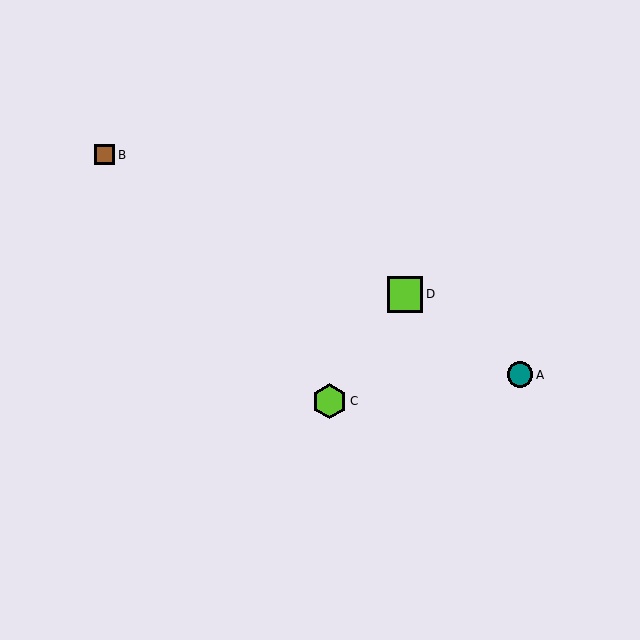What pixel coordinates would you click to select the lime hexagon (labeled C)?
Click at (329, 401) to select the lime hexagon C.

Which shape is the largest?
The lime square (labeled D) is the largest.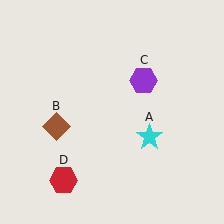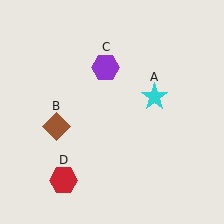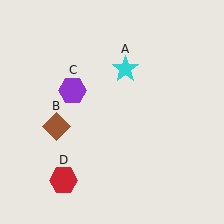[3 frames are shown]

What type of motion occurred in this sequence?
The cyan star (object A), purple hexagon (object C) rotated counterclockwise around the center of the scene.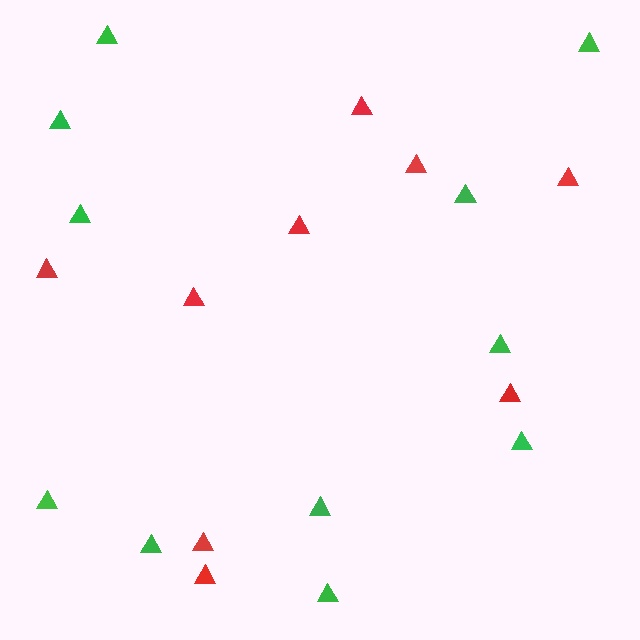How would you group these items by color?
There are 2 groups: one group of green triangles (11) and one group of red triangles (9).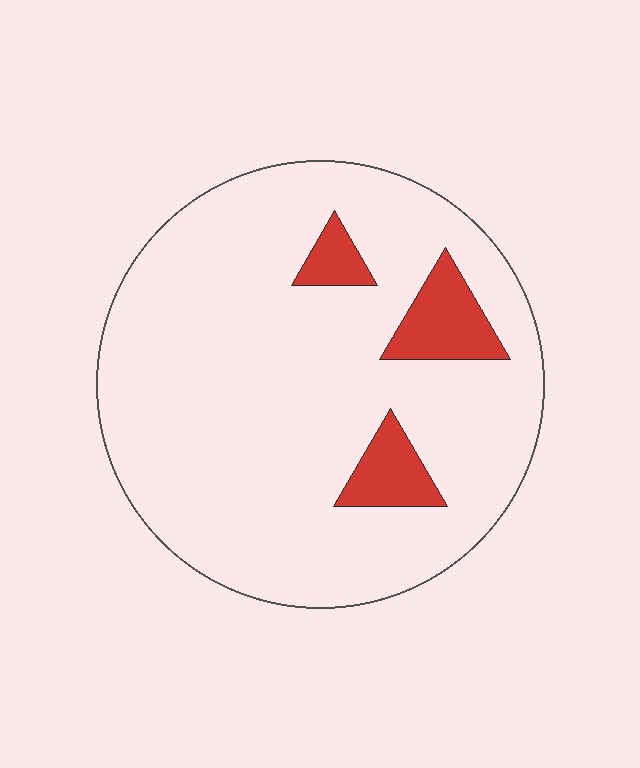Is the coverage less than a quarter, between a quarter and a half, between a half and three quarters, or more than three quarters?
Less than a quarter.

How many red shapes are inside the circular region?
3.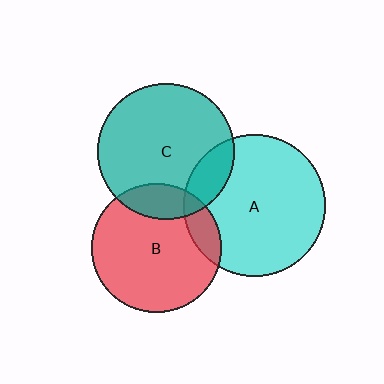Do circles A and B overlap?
Yes.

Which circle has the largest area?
Circle A (cyan).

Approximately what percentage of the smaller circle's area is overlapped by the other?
Approximately 15%.